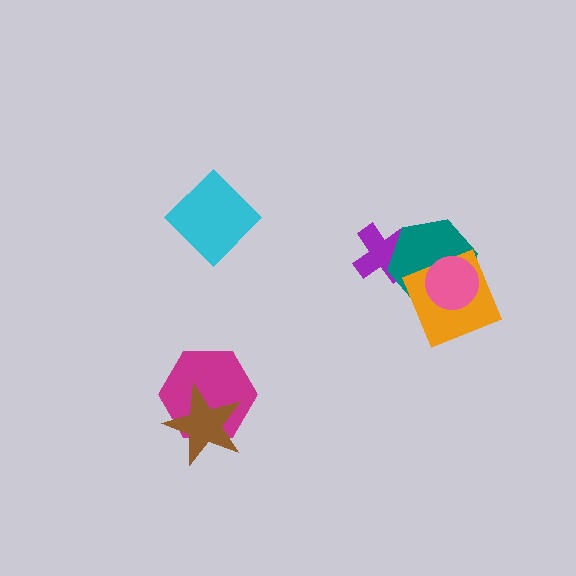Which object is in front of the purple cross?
The teal hexagon is in front of the purple cross.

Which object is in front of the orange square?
The pink circle is in front of the orange square.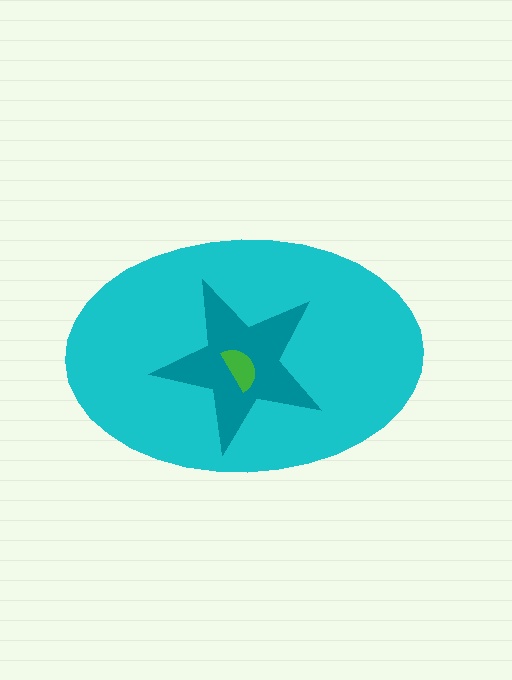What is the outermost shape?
The cyan ellipse.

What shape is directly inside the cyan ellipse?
The teal star.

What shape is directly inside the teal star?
The green semicircle.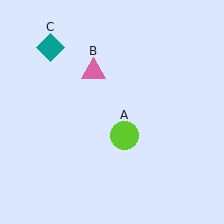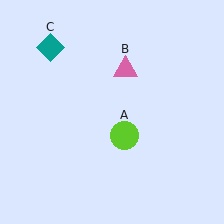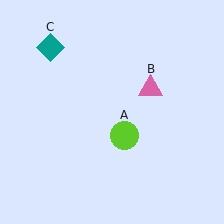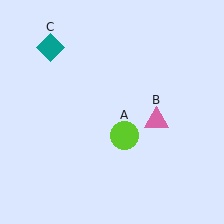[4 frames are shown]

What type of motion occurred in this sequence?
The pink triangle (object B) rotated clockwise around the center of the scene.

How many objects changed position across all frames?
1 object changed position: pink triangle (object B).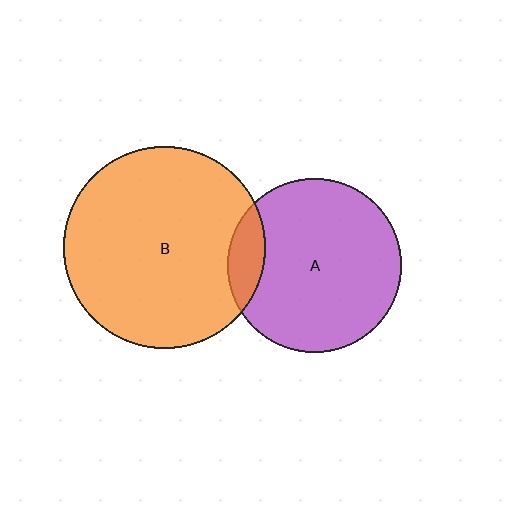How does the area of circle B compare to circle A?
Approximately 1.3 times.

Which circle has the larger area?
Circle B (orange).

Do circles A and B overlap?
Yes.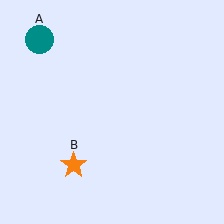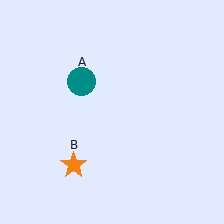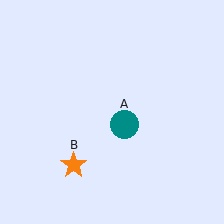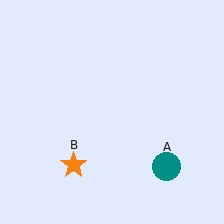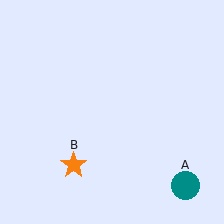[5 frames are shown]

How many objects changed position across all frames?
1 object changed position: teal circle (object A).